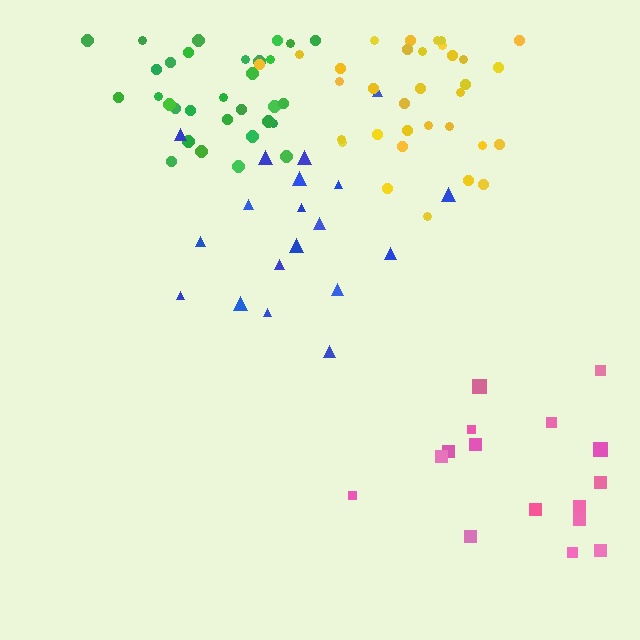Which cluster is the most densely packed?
Green.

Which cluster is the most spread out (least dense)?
Pink.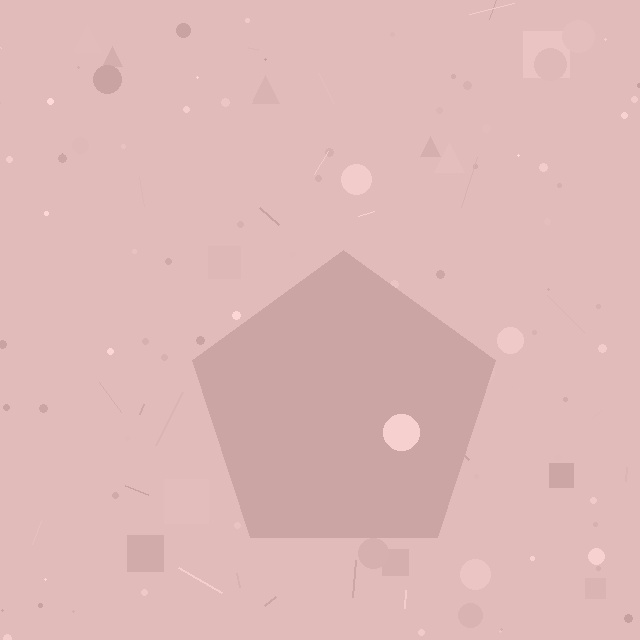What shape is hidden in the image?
A pentagon is hidden in the image.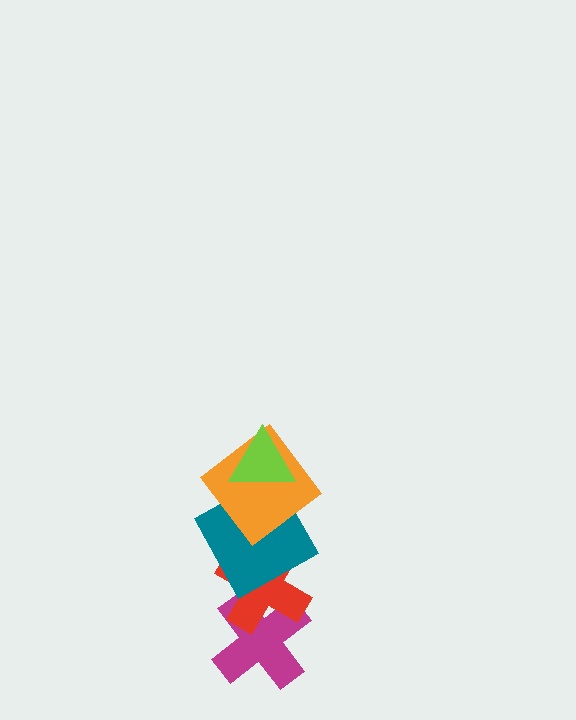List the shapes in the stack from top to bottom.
From top to bottom: the lime triangle, the orange diamond, the teal square, the red cross, the magenta cross.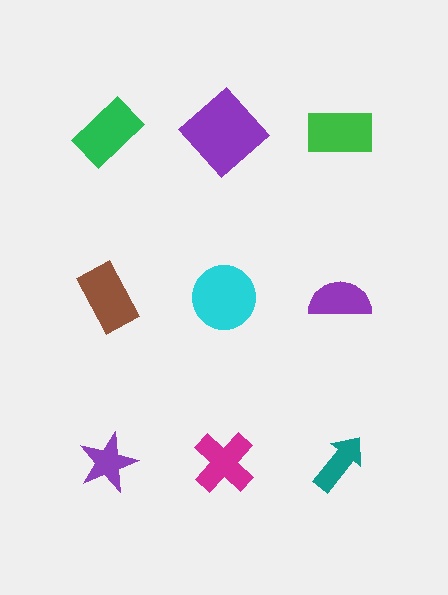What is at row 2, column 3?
A purple semicircle.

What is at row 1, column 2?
A purple diamond.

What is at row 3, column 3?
A teal arrow.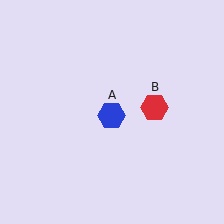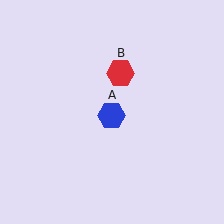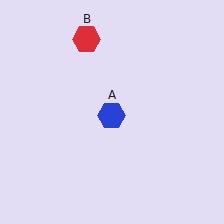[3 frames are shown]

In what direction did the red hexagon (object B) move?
The red hexagon (object B) moved up and to the left.